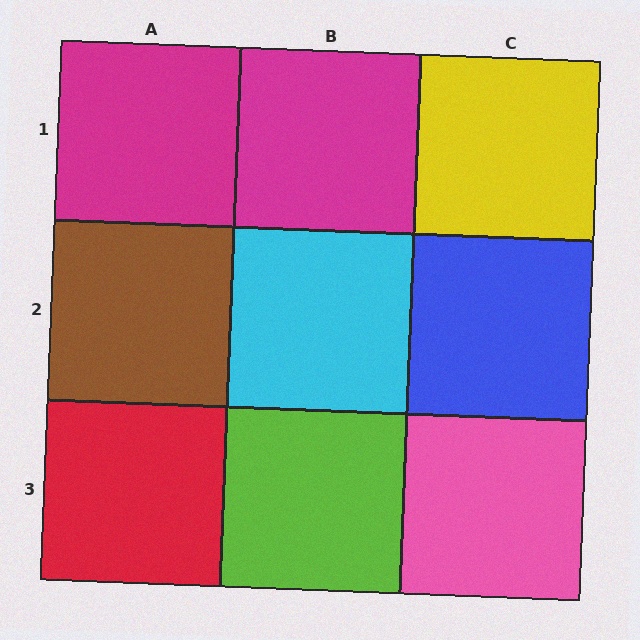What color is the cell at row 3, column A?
Red.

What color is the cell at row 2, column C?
Blue.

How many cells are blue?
1 cell is blue.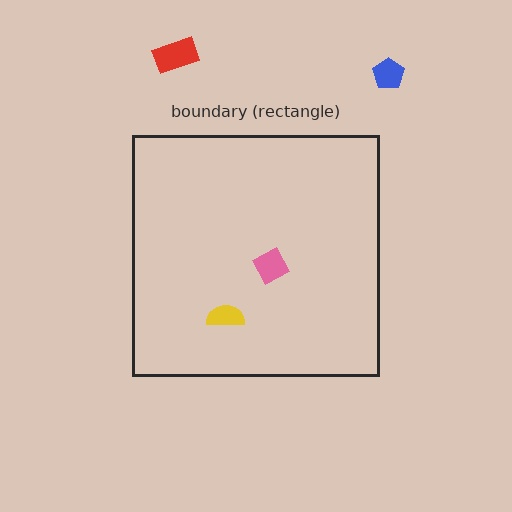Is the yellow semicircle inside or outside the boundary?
Inside.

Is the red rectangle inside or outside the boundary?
Outside.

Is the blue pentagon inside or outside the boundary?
Outside.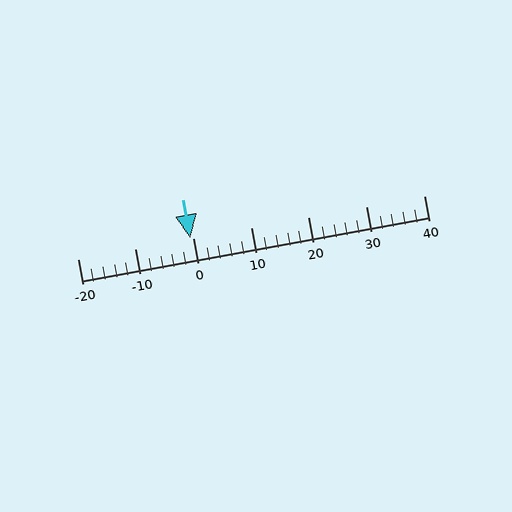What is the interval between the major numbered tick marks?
The major tick marks are spaced 10 units apart.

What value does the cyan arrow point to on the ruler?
The cyan arrow points to approximately 0.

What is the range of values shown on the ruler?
The ruler shows values from -20 to 40.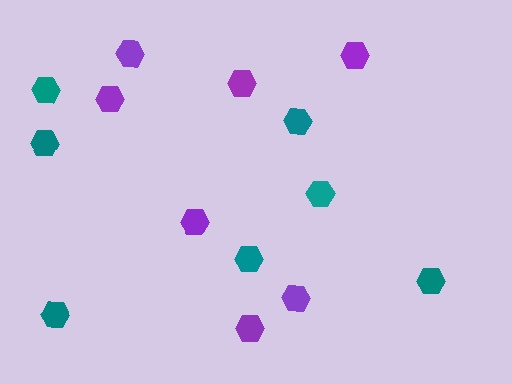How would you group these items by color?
There are 2 groups: one group of teal hexagons (7) and one group of purple hexagons (7).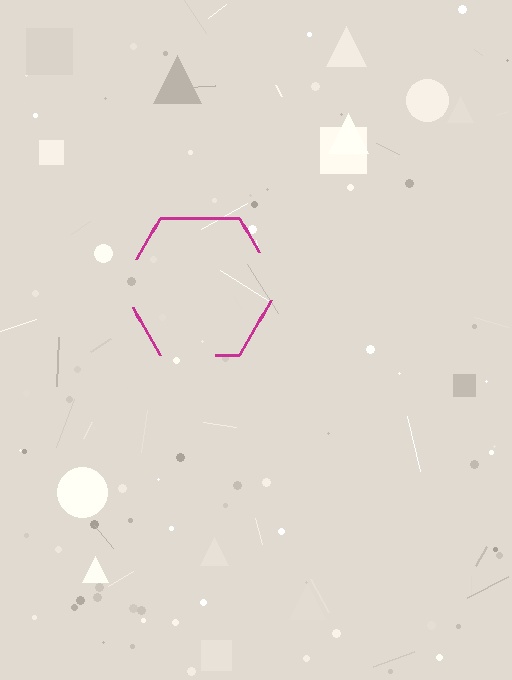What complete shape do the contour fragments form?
The contour fragments form a hexagon.